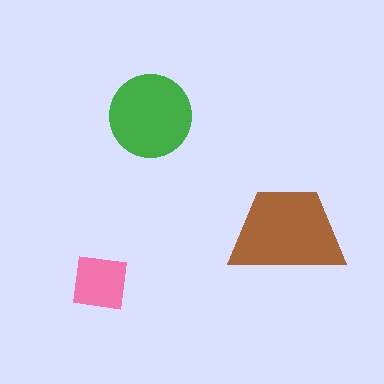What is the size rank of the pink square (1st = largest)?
3rd.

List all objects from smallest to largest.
The pink square, the green circle, the brown trapezoid.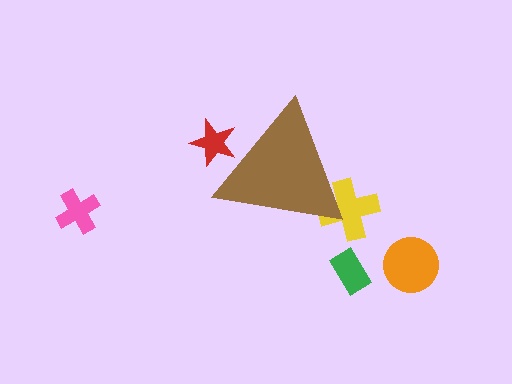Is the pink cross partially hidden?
No, the pink cross is fully visible.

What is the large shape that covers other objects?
A brown triangle.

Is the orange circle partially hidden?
No, the orange circle is fully visible.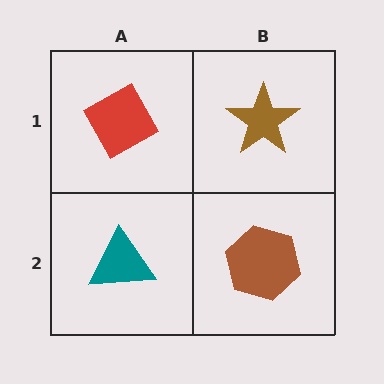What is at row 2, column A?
A teal triangle.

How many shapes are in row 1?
2 shapes.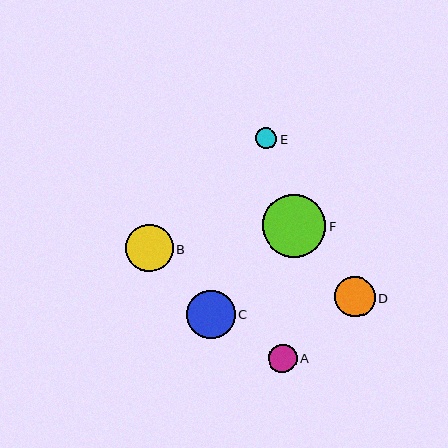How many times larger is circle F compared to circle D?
Circle F is approximately 1.6 times the size of circle D.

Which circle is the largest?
Circle F is the largest with a size of approximately 63 pixels.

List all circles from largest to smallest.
From largest to smallest: F, C, B, D, A, E.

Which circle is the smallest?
Circle E is the smallest with a size of approximately 21 pixels.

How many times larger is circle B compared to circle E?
Circle B is approximately 2.3 times the size of circle E.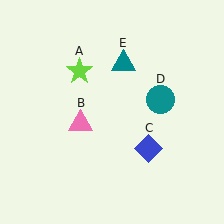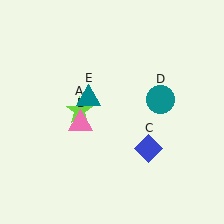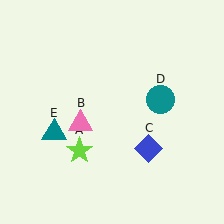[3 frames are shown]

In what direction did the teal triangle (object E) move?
The teal triangle (object E) moved down and to the left.